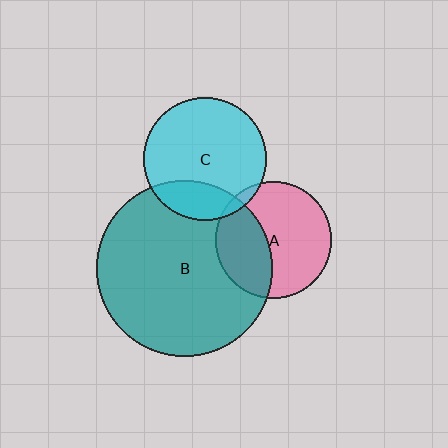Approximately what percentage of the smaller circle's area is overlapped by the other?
Approximately 20%.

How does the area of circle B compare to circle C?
Approximately 2.1 times.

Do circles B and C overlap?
Yes.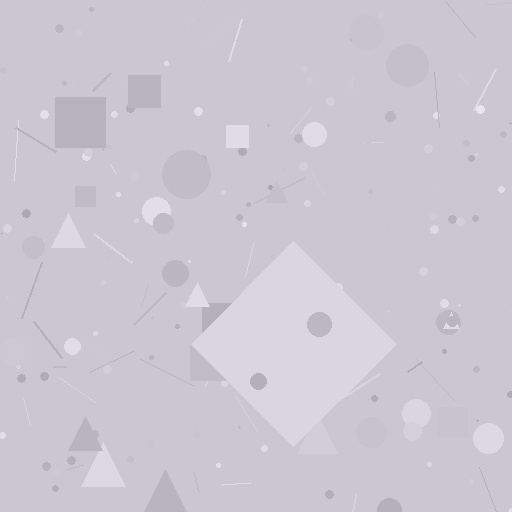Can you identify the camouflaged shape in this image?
The camouflaged shape is a diamond.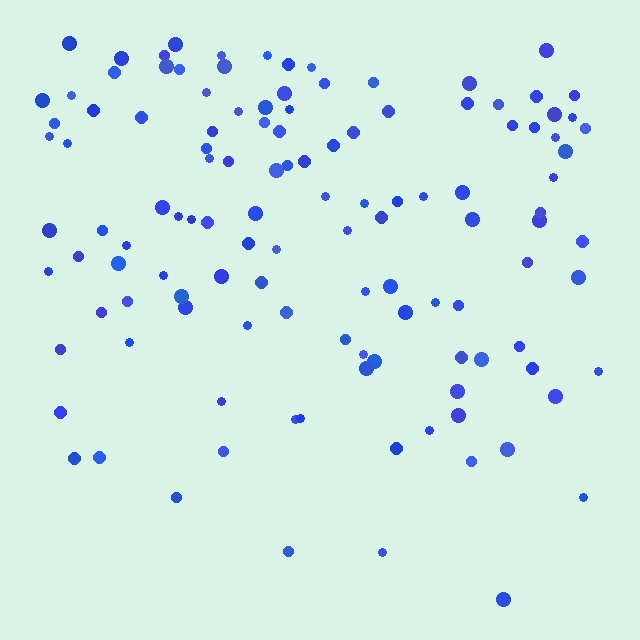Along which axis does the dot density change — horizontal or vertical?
Vertical.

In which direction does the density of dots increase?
From bottom to top, with the top side densest.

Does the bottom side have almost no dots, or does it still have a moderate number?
Still a moderate number, just noticeably fewer than the top.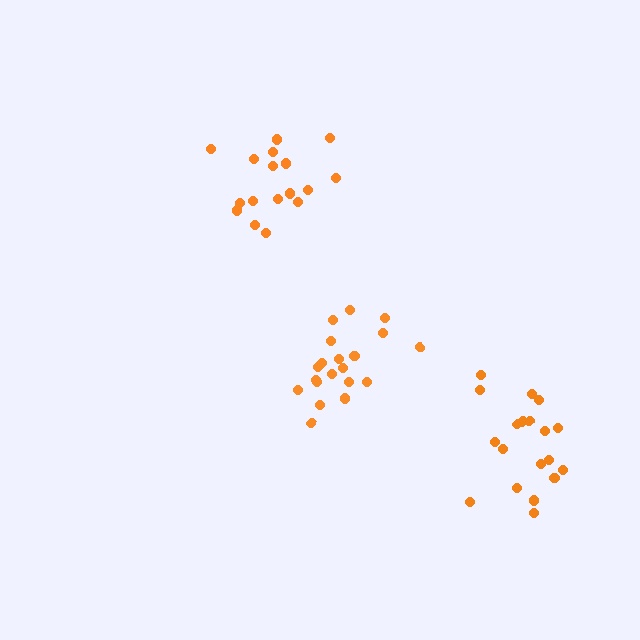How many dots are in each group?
Group 1: 17 dots, Group 2: 20 dots, Group 3: 19 dots (56 total).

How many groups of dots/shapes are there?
There are 3 groups.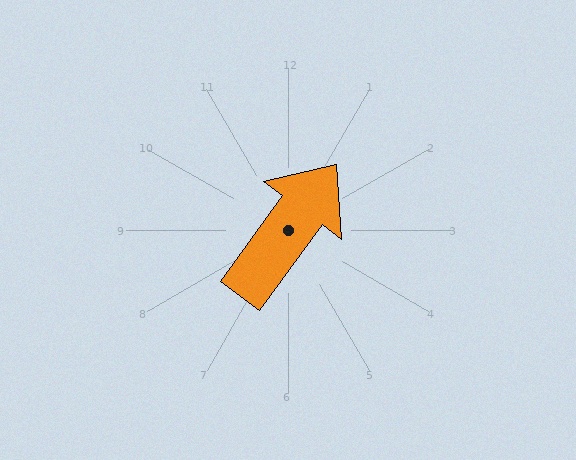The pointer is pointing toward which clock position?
Roughly 1 o'clock.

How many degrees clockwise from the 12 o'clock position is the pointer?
Approximately 36 degrees.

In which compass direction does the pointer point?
Northeast.